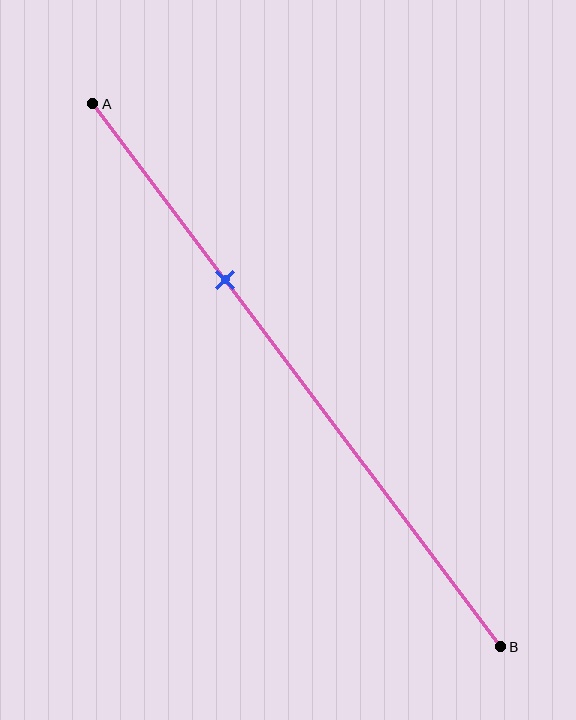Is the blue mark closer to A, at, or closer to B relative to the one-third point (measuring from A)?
The blue mark is approximately at the one-third point of segment AB.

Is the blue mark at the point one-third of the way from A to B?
Yes, the mark is approximately at the one-third point.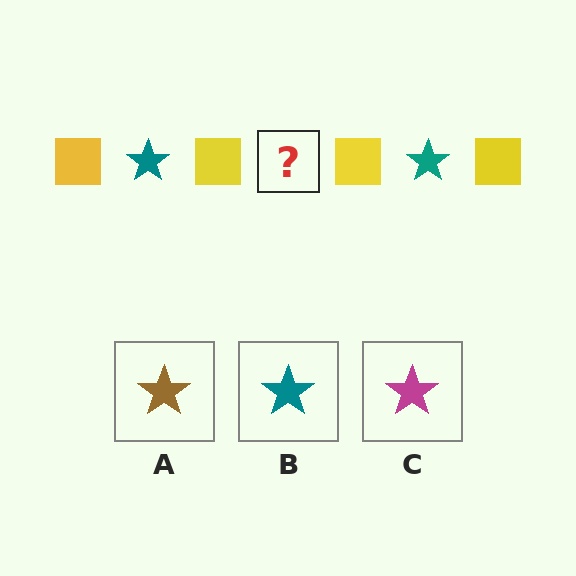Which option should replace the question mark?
Option B.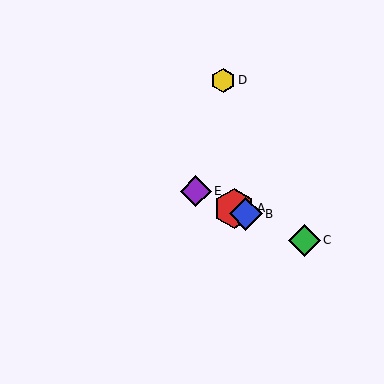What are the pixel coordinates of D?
Object D is at (223, 80).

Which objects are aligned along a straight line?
Objects A, B, C, E are aligned along a straight line.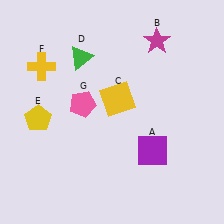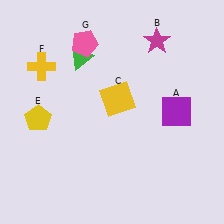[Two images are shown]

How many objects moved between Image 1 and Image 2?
2 objects moved between the two images.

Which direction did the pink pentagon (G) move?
The pink pentagon (G) moved up.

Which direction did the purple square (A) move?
The purple square (A) moved up.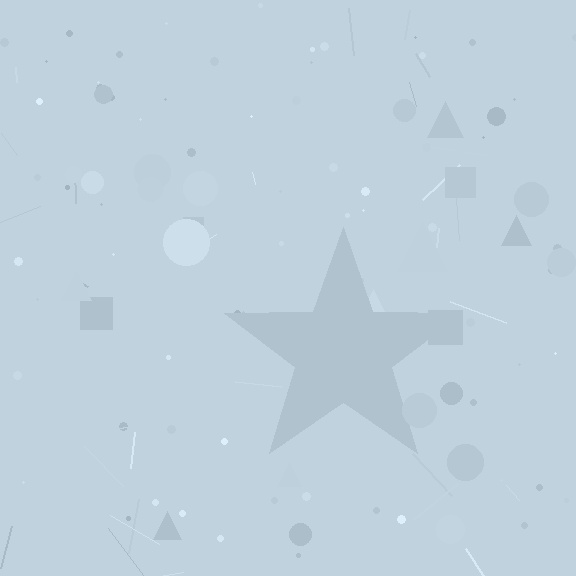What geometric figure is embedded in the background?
A star is embedded in the background.